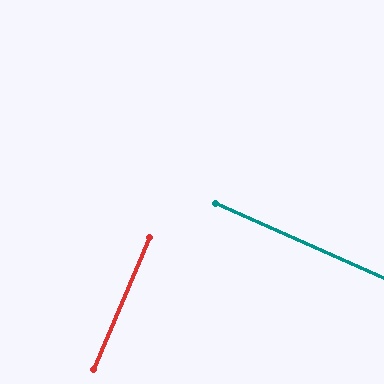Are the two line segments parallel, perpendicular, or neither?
Perpendicular — they meet at approximately 89°.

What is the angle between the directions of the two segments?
Approximately 89 degrees.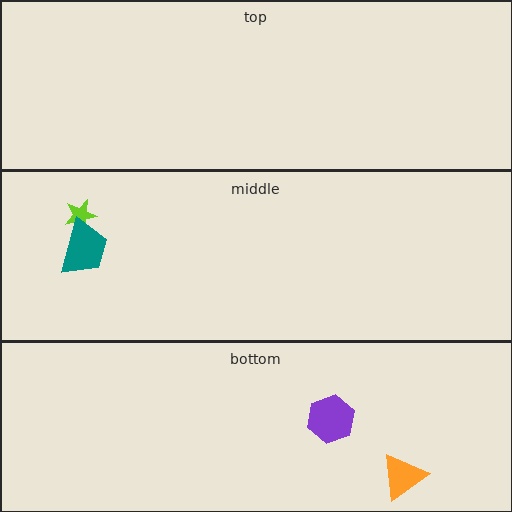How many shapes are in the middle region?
2.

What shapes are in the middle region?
The lime star, the teal trapezoid.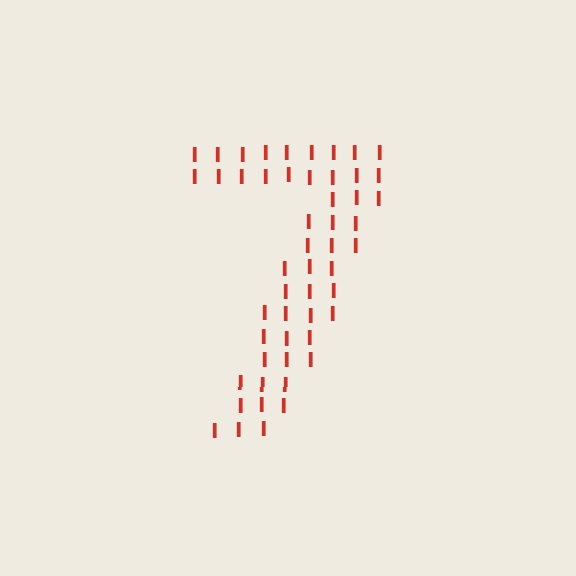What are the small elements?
The small elements are letter I's.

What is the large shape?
The large shape is the digit 7.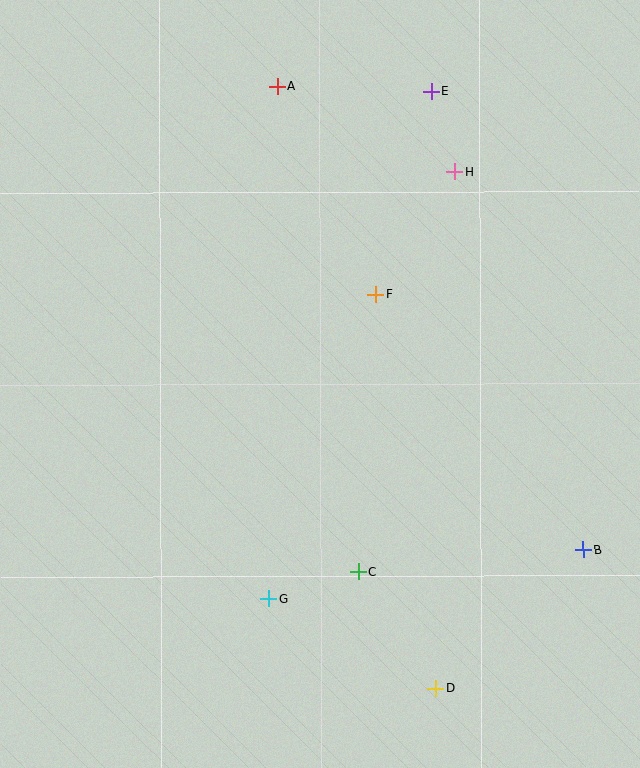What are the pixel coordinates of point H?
Point H is at (455, 171).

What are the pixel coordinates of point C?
Point C is at (358, 572).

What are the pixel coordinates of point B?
Point B is at (583, 550).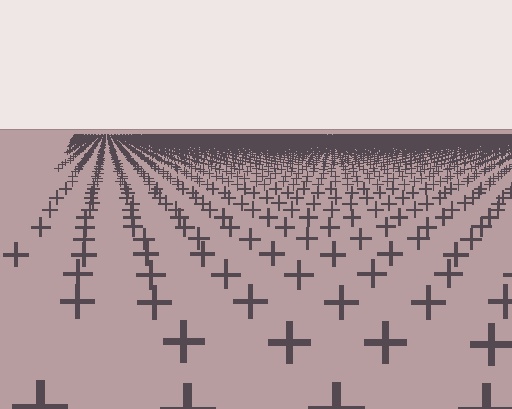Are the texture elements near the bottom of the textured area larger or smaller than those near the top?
Larger. Near the bottom, elements are closer to the viewer and appear at a bigger on-screen size.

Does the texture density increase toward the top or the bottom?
Density increases toward the top.